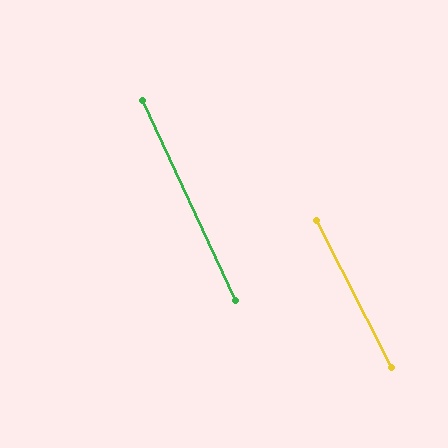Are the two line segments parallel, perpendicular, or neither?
Parallel — their directions differ by only 1.9°.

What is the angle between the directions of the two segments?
Approximately 2 degrees.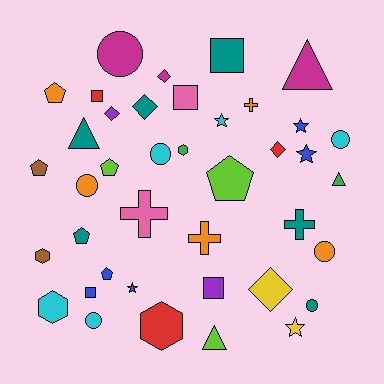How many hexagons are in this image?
There are 4 hexagons.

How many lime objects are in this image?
There are 3 lime objects.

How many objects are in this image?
There are 40 objects.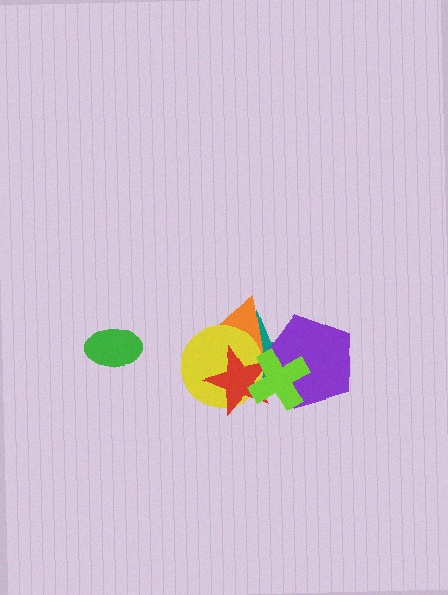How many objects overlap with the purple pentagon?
4 objects overlap with the purple pentagon.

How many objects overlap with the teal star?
5 objects overlap with the teal star.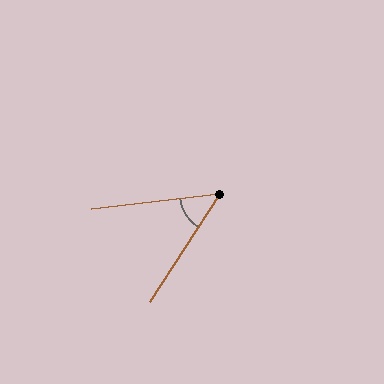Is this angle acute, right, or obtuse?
It is acute.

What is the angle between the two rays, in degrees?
Approximately 50 degrees.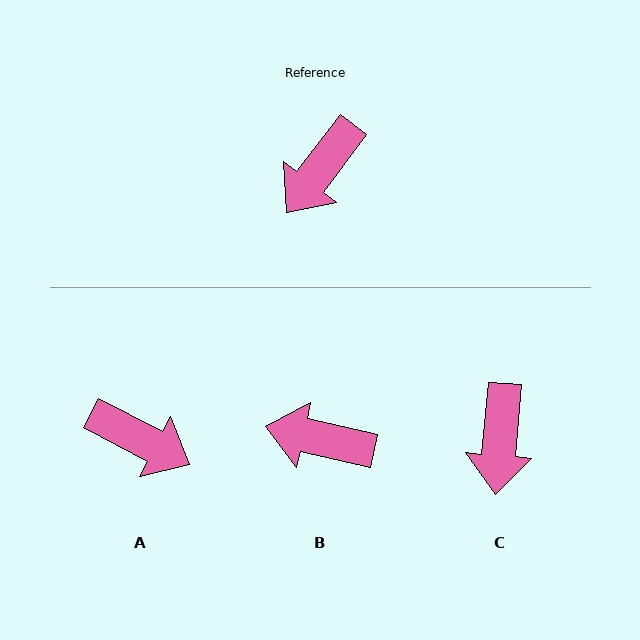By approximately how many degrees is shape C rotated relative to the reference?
Approximately 33 degrees counter-clockwise.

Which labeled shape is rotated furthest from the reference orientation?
A, about 100 degrees away.